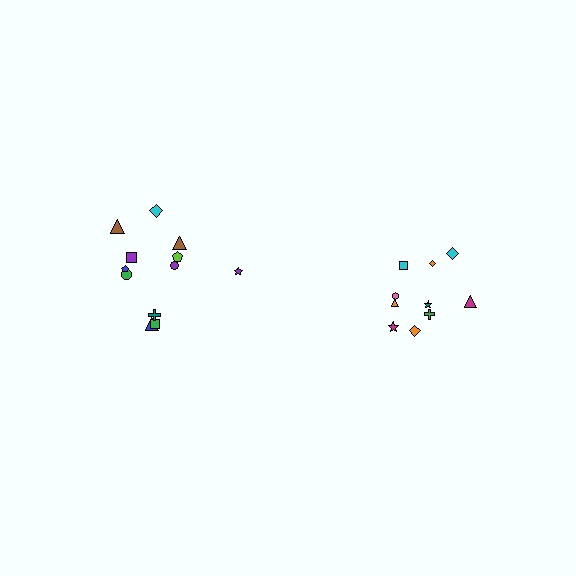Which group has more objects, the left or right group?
The left group.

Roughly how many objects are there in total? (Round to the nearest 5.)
Roughly 20 objects in total.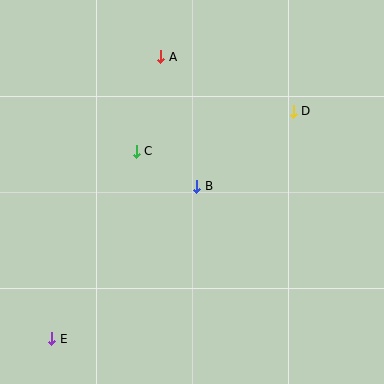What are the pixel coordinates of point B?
Point B is at (197, 186).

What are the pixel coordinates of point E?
Point E is at (52, 339).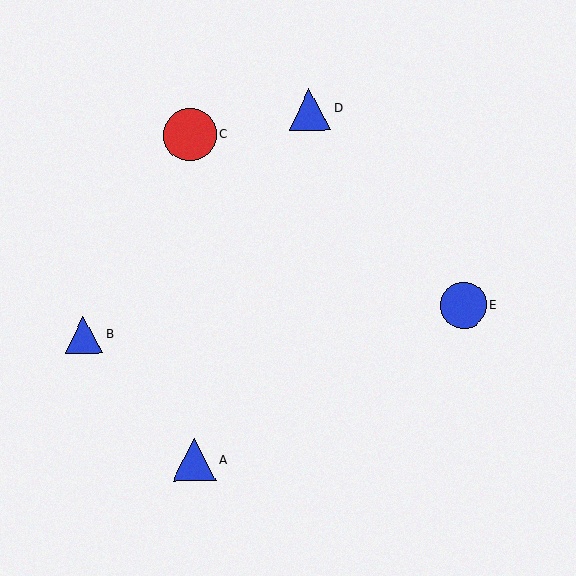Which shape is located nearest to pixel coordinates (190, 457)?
The blue triangle (labeled A) at (194, 460) is nearest to that location.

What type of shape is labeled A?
Shape A is a blue triangle.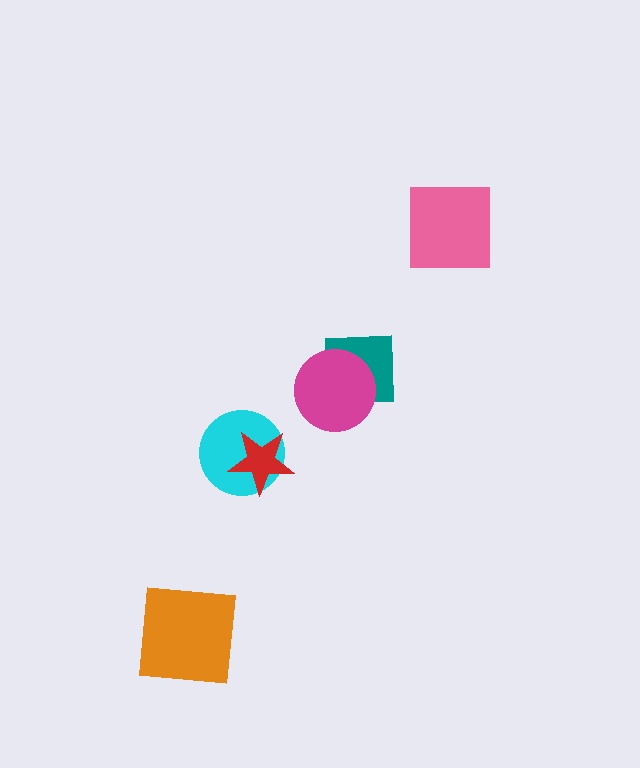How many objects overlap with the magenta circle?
1 object overlaps with the magenta circle.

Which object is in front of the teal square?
The magenta circle is in front of the teal square.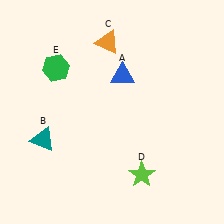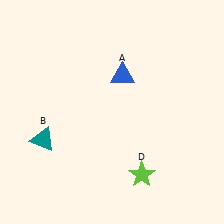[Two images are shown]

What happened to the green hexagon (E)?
The green hexagon (E) was removed in Image 2. It was in the top-left area of Image 1.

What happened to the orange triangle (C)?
The orange triangle (C) was removed in Image 2. It was in the top-left area of Image 1.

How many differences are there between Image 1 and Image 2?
There are 2 differences between the two images.